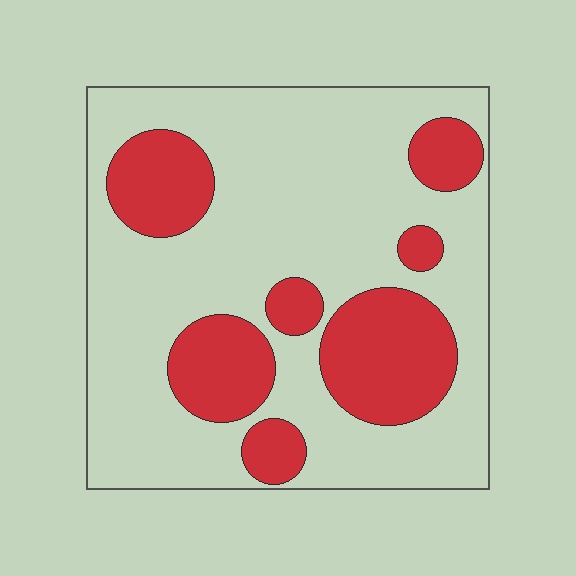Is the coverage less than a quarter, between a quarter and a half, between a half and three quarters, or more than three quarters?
Between a quarter and a half.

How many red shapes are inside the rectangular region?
7.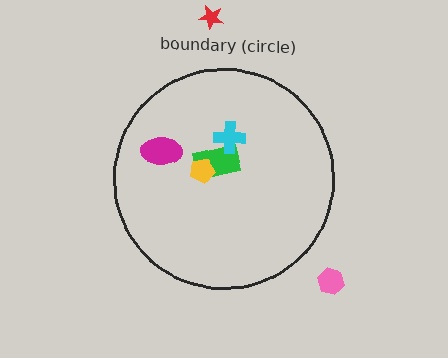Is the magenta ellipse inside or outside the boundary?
Inside.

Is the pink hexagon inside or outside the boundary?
Outside.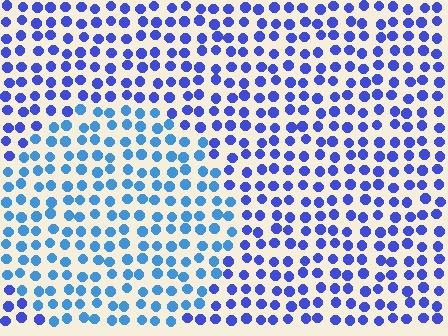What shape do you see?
I see a circle.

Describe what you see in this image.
The image is filled with small blue elements in a uniform arrangement. A circle-shaped region is visible where the elements are tinted to a slightly different hue, forming a subtle color boundary.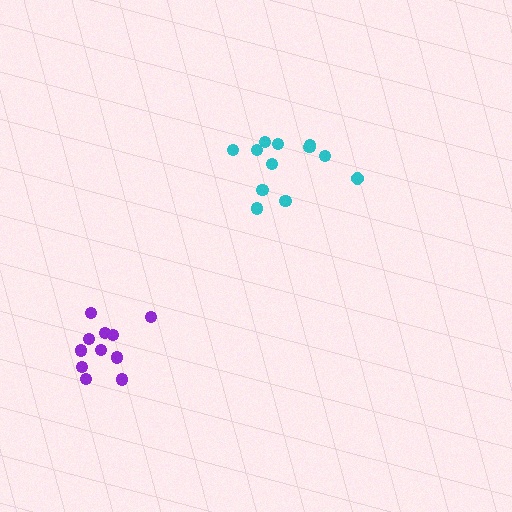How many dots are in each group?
Group 1: 12 dots, Group 2: 11 dots (23 total).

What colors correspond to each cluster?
The clusters are colored: cyan, purple.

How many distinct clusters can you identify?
There are 2 distinct clusters.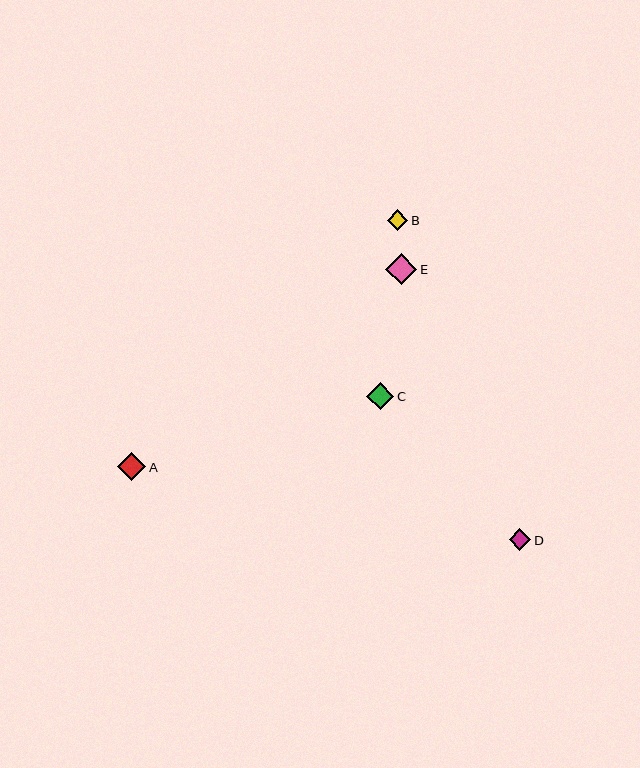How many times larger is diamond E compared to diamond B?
Diamond E is approximately 1.5 times the size of diamond B.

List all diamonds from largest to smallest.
From largest to smallest: E, A, C, D, B.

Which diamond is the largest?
Diamond E is the largest with a size of approximately 31 pixels.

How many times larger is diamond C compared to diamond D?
Diamond C is approximately 1.3 times the size of diamond D.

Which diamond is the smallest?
Diamond B is the smallest with a size of approximately 21 pixels.